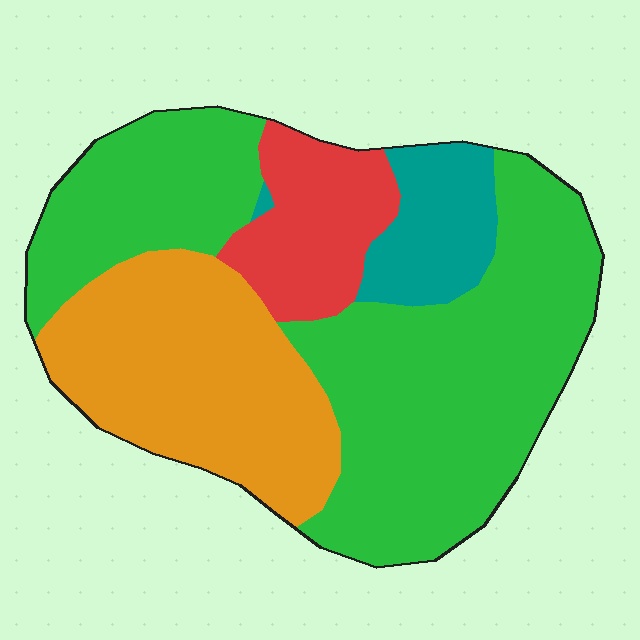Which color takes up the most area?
Green, at roughly 50%.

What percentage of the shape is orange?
Orange takes up about one quarter (1/4) of the shape.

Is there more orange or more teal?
Orange.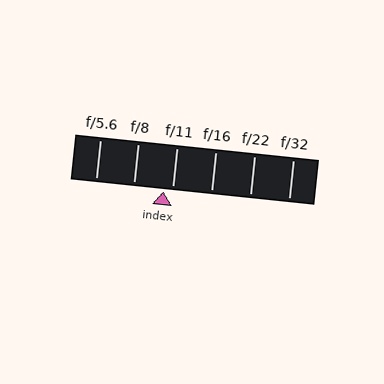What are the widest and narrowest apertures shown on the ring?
The widest aperture shown is f/5.6 and the narrowest is f/32.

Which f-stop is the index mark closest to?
The index mark is closest to f/11.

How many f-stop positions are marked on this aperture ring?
There are 6 f-stop positions marked.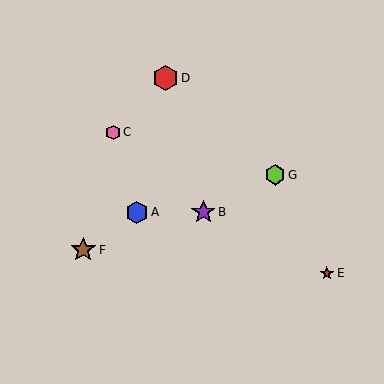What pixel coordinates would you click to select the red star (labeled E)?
Click at (327, 273) to select the red star E.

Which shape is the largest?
The brown star (labeled F) is the largest.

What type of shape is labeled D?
Shape D is a red hexagon.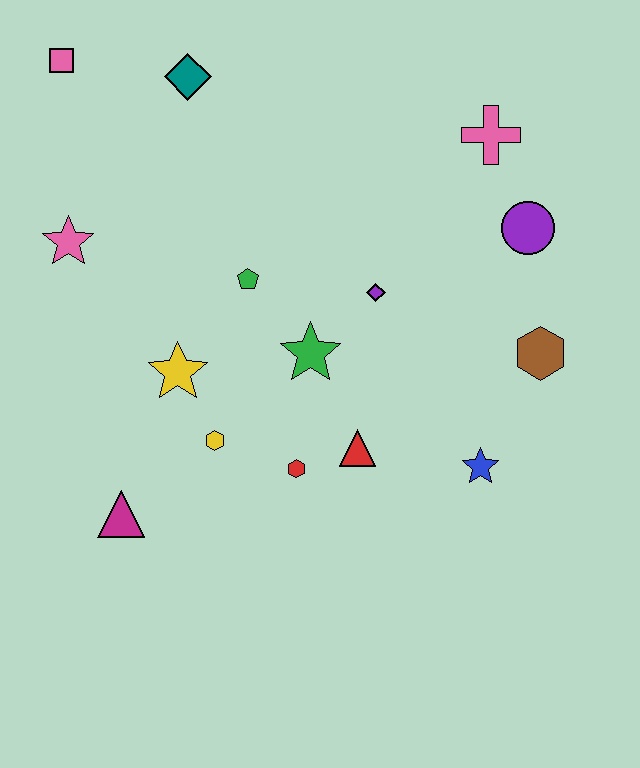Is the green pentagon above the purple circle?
No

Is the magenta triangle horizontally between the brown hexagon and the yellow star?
No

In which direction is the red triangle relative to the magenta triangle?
The red triangle is to the right of the magenta triangle.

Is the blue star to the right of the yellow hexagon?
Yes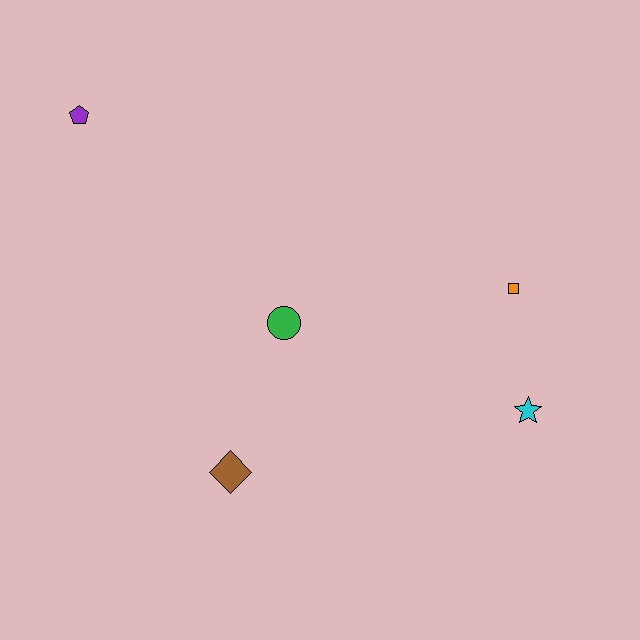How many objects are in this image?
There are 5 objects.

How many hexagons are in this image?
There are no hexagons.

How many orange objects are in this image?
There is 1 orange object.